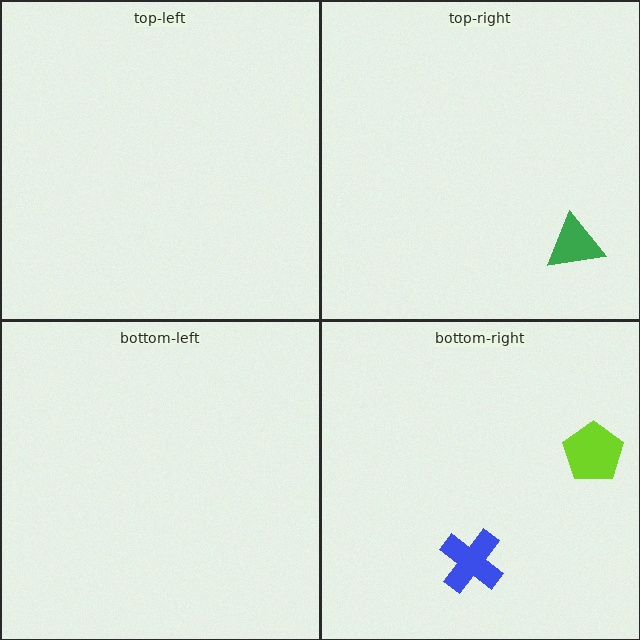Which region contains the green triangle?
The top-right region.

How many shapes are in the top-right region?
1.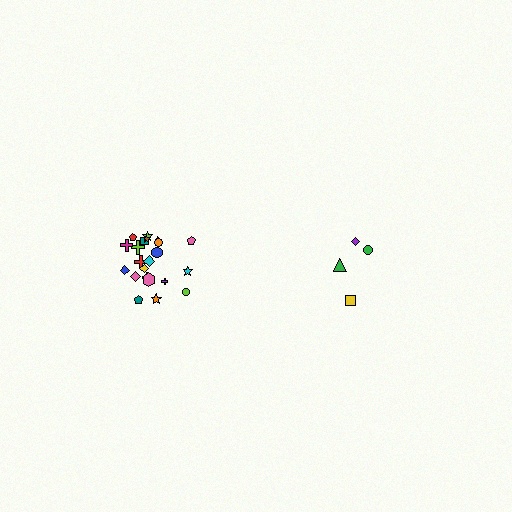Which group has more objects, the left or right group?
The left group.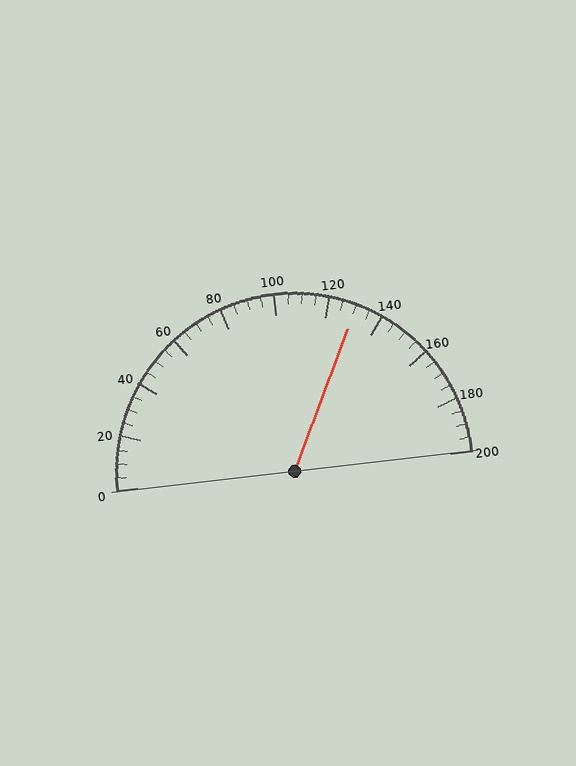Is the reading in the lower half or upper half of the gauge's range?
The reading is in the upper half of the range (0 to 200).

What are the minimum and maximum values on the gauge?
The gauge ranges from 0 to 200.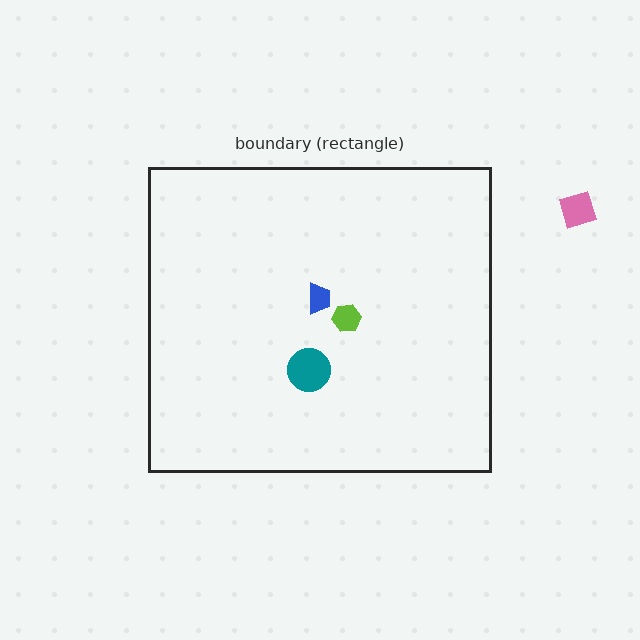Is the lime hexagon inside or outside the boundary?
Inside.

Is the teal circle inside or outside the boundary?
Inside.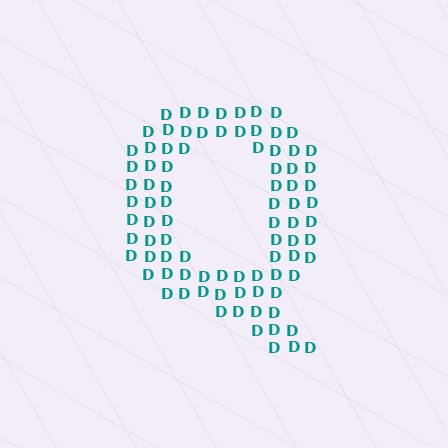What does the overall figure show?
The overall figure shows the letter Q.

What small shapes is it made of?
It is made of small letter D's.